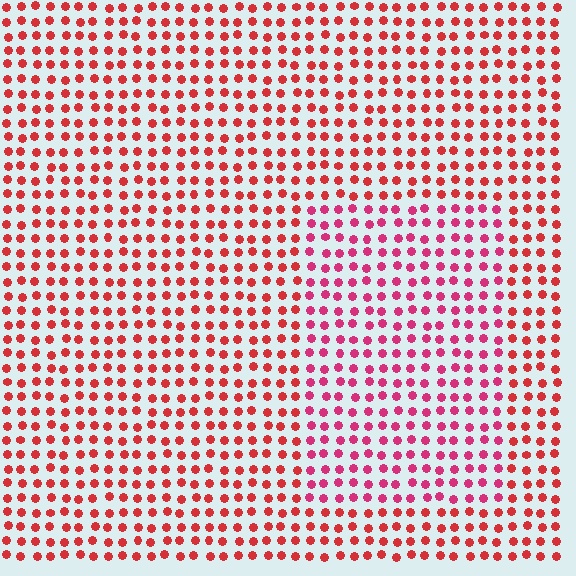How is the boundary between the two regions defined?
The boundary is defined purely by a slight shift in hue (about 25 degrees). Spacing, size, and orientation are identical on both sides.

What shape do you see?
I see a rectangle.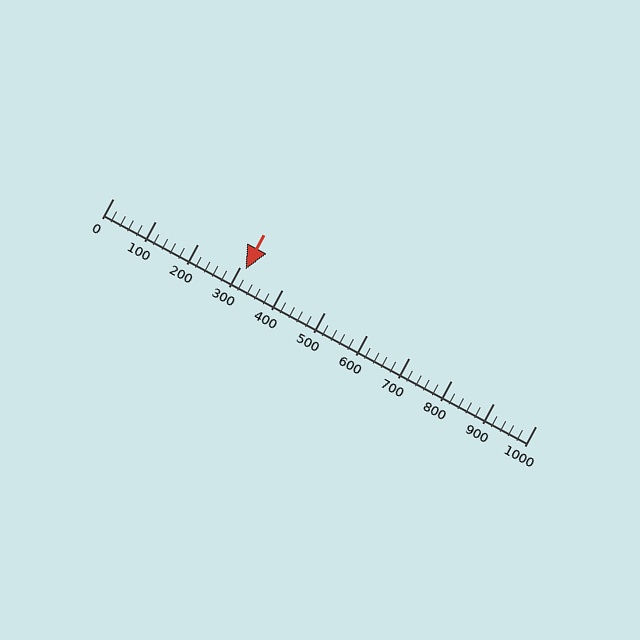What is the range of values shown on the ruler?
The ruler shows values from 0 to 1000.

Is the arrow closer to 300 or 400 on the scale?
The arrow is closer to 300.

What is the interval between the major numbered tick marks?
The major tick marks are spaced 100 units apart.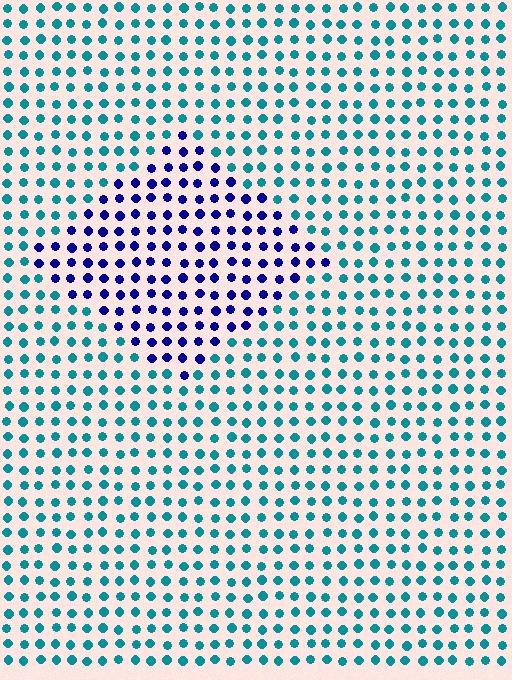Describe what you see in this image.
The image is filled with small teal elements in a uniform arrangement. A diamond-shaped region is visible where the elements are tinted to a slightly different hue, forming a subtle color boundary.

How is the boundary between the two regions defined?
The boundary is defined purely by a slight shift in hue (about 55 degrees). Spacing, size, and orientation are identical on both sides.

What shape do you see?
I see a diamond.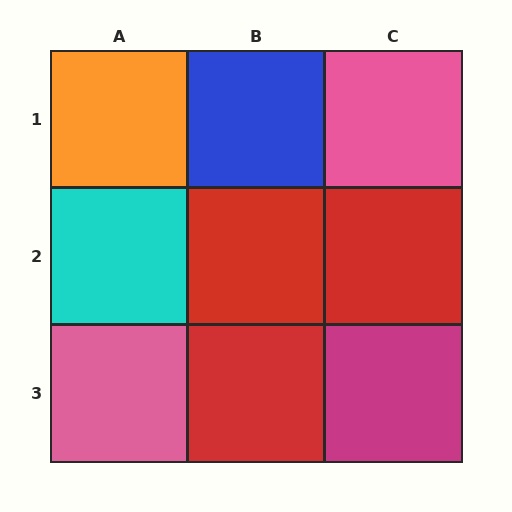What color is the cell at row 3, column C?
Magenta.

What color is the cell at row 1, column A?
Orange.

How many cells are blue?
1 cell is blue.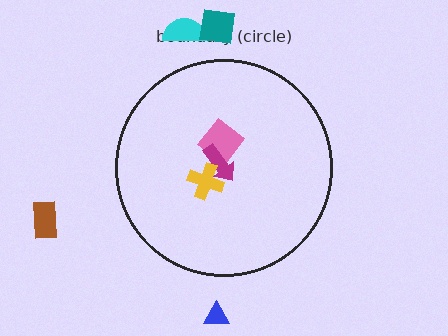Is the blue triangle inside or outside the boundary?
Outside.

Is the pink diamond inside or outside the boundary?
Inside.